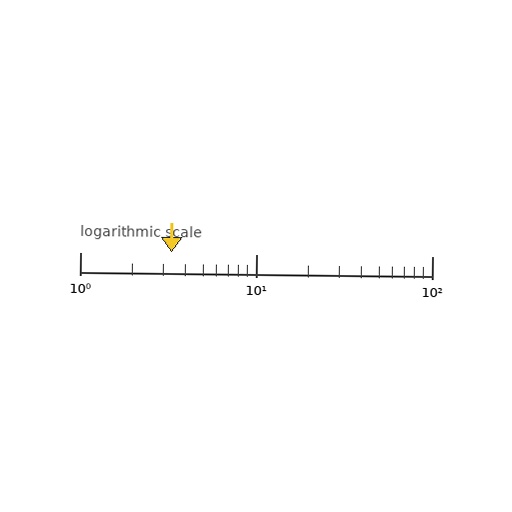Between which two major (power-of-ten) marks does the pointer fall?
The pointer is between 1 and 10.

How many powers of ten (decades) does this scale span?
The scale spans 2 decades, from 1 to 100.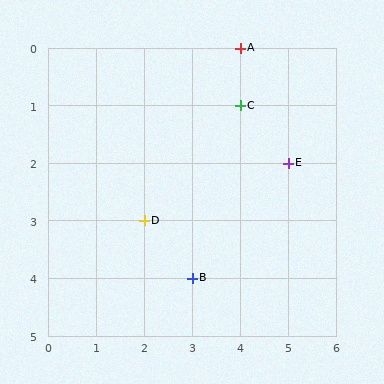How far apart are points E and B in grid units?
Points E and B are 2 columns and 2 rows apart (about 2.8 grid units diagonally).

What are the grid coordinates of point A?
Point A is at grid coordinates (4, 0).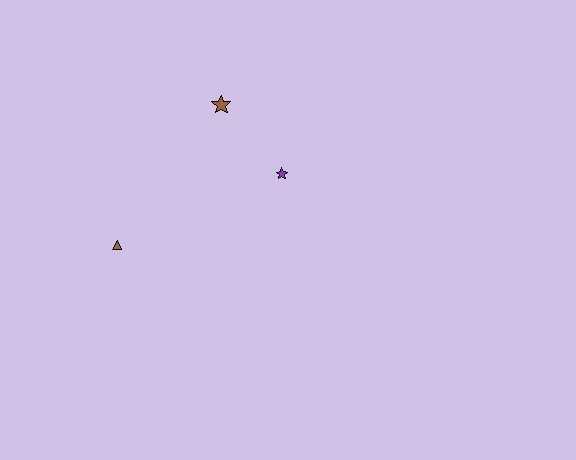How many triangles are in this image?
There is 1 triangle.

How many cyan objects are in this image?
There are no cyan objects.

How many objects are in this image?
There are 3 objects.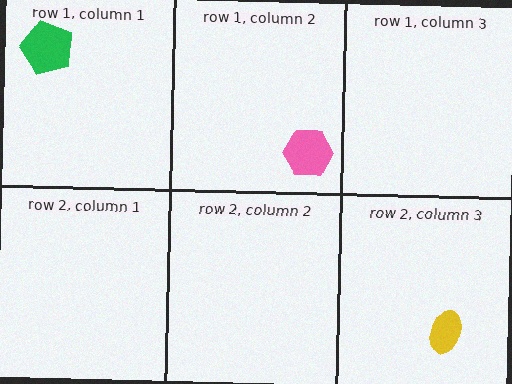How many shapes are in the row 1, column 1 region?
1.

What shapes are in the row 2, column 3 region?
The yellow ellipse.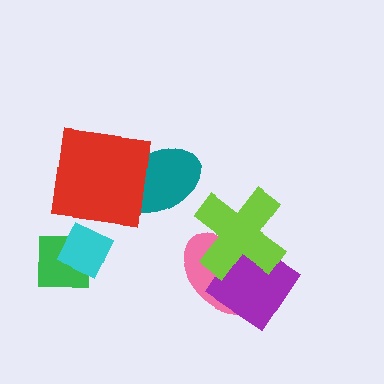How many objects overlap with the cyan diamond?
1 object overlaps with the cyan diamond.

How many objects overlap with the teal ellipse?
1 object overlaps with the teal ellipse.